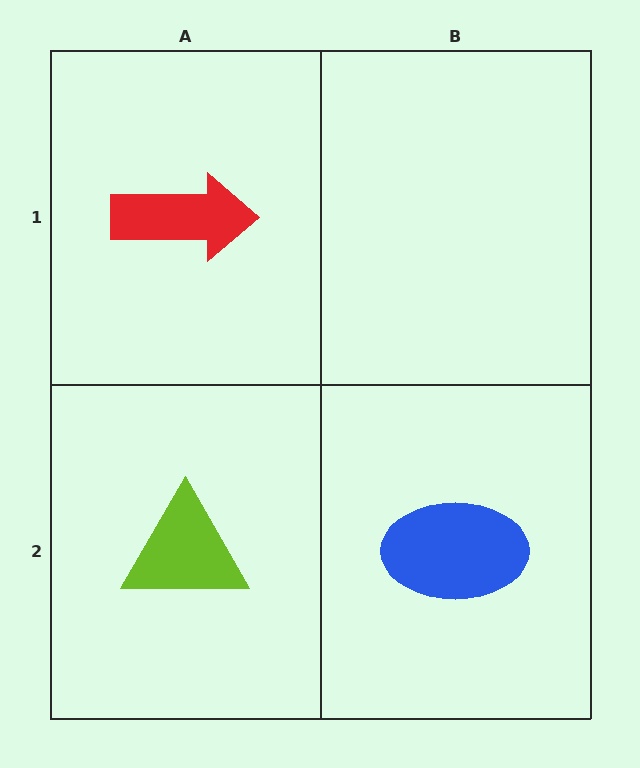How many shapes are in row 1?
1 shape.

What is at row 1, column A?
A red arrow.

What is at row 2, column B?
A blue ellipse.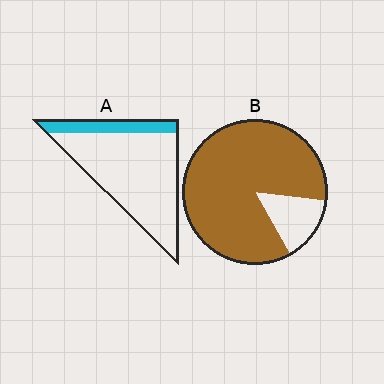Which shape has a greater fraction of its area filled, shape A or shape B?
Shape B.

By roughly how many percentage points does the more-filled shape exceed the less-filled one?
By roughly 65 percentage points (B over A).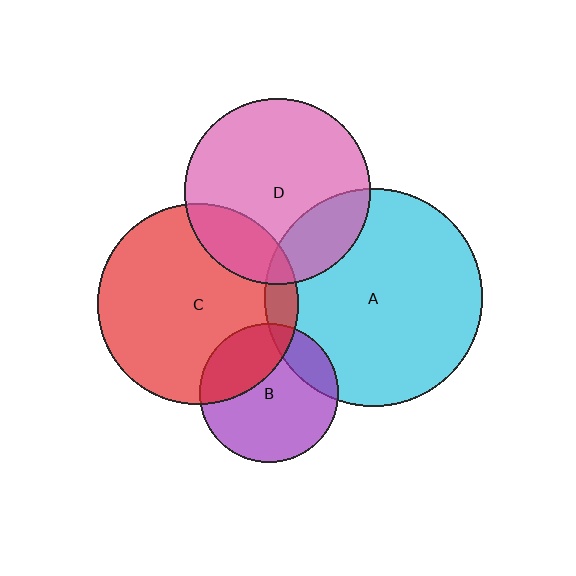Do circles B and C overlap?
Yes.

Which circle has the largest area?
Circle A (cyan).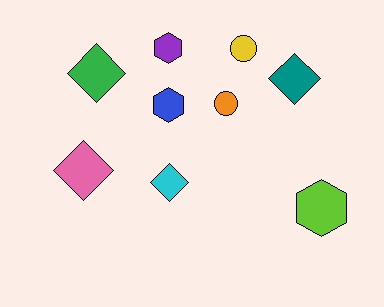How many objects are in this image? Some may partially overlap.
There are 9 objects.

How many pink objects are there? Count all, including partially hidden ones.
There is 1 pink object.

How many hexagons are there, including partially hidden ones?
There are 3 hexagons.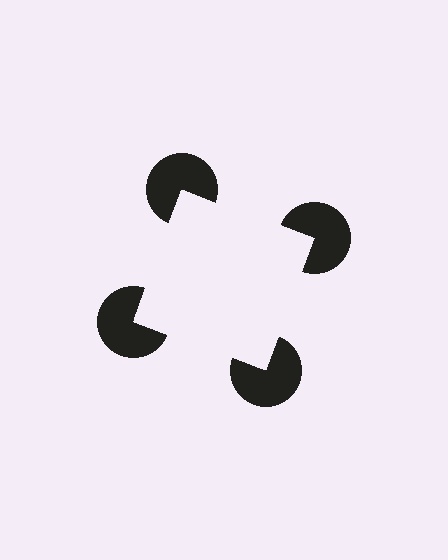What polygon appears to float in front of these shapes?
An illusory square — its edges are inferred from the aligned wedge cuts in the pac-man discs, not physically drawn.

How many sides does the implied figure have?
4 sides.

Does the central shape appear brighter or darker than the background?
It typically appears slightly brighter than the background, even though no actual brightness change is drawn.